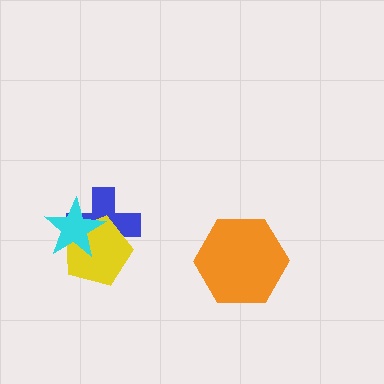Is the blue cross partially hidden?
Yes, it is partially covered by another shape.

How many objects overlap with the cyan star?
2 objects overlap with the cyan star.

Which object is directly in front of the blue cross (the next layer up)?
The yellow pentagon is directly in front of the blue cross.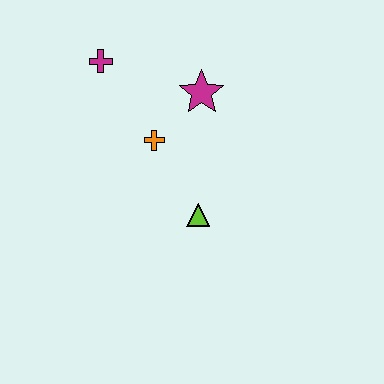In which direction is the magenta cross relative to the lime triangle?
The magenta cross is above the lime triangle.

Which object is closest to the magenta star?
The orange cross is closest to the magenta star.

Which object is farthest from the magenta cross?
The lime triangle is farthest from the magenta cross.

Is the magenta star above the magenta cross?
No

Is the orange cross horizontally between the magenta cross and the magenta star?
Yes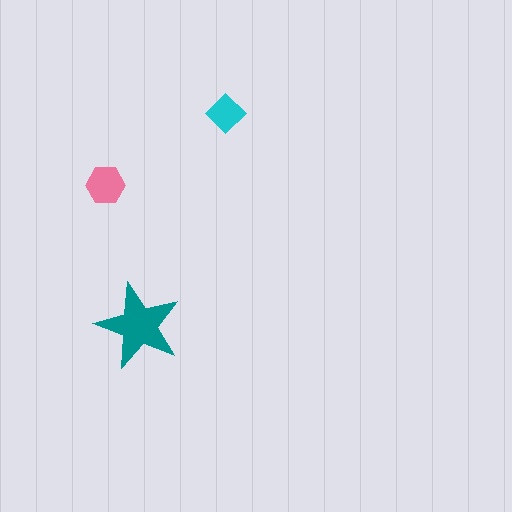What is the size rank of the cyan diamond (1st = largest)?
3rd.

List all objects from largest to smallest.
The teal star, the pink hexagon, the cyan diamond.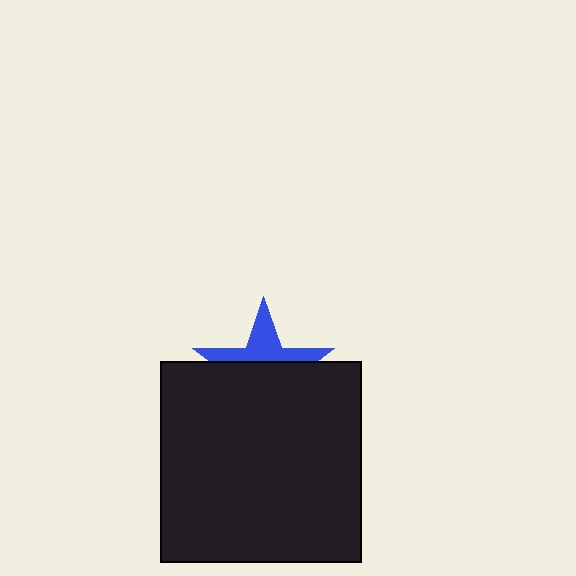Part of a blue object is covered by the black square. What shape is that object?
It is a star.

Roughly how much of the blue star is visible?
A small part of it is visible (roughly 40%).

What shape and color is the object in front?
The object in front is a black square.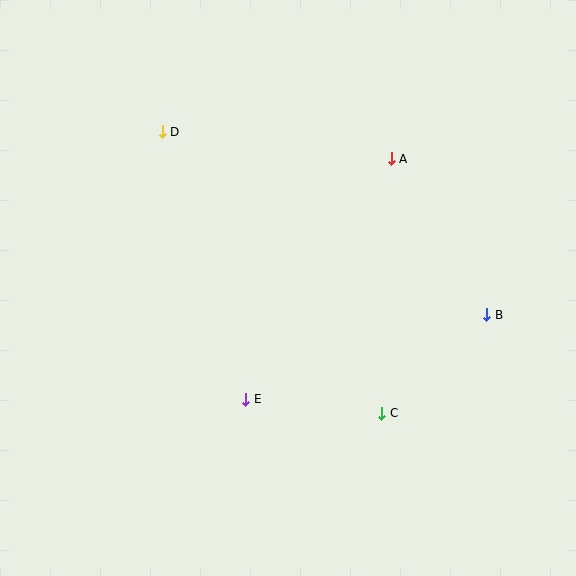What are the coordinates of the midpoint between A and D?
The midpoint between A and D is at (277, 145).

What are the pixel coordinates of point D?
Point D is at (162, 132).